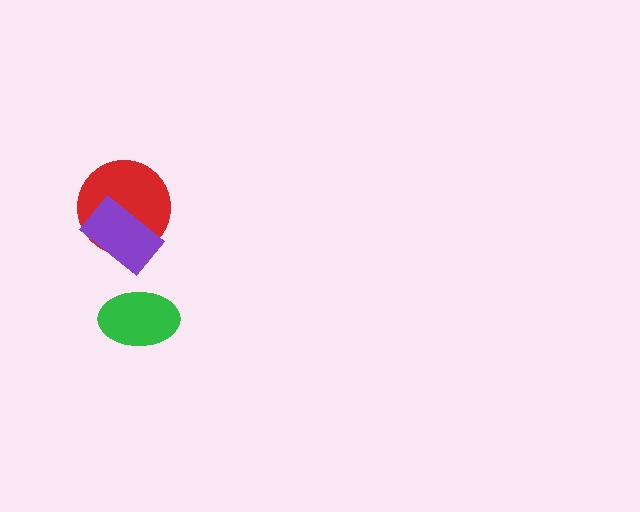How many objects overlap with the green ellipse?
0 objects overlap with the green ellipse.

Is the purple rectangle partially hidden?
No, no other shape covers it.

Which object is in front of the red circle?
The purple rectangle is in front of the red circle.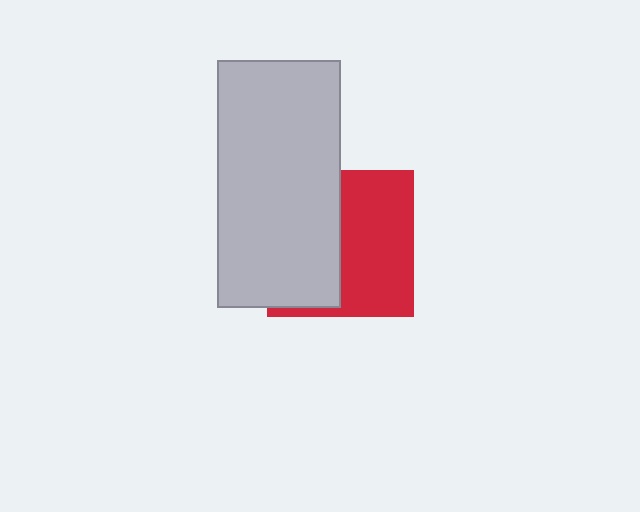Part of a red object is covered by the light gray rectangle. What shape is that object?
It is a square.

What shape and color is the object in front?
The object in front is a light gray rectangle.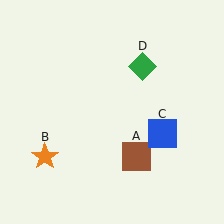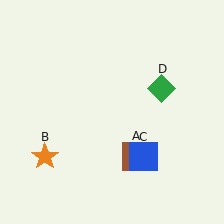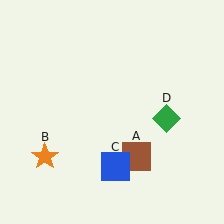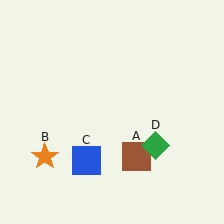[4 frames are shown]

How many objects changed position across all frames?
2 objects changed position: blue square (object C), green diamond (object D).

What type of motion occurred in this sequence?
The blue square (object C), green diamond (object D) rotated clockwise around the center of the scene.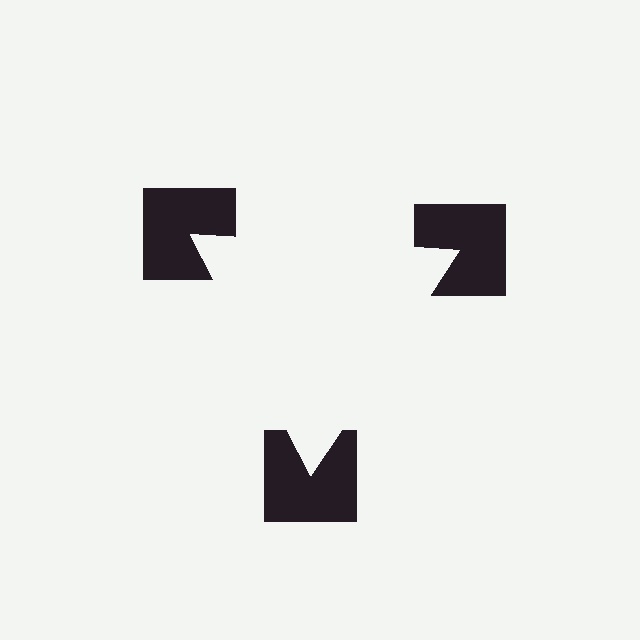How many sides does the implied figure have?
3 sides.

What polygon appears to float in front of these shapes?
An illusory triangle — its edges are inferred from the aligned wedge cuts in the notched squares, not physically drawn.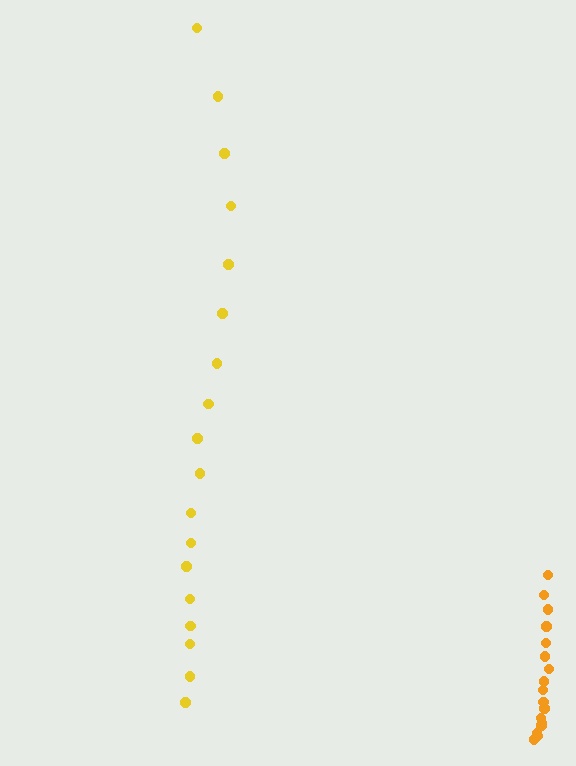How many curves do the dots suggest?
There are 2 distinct paths.